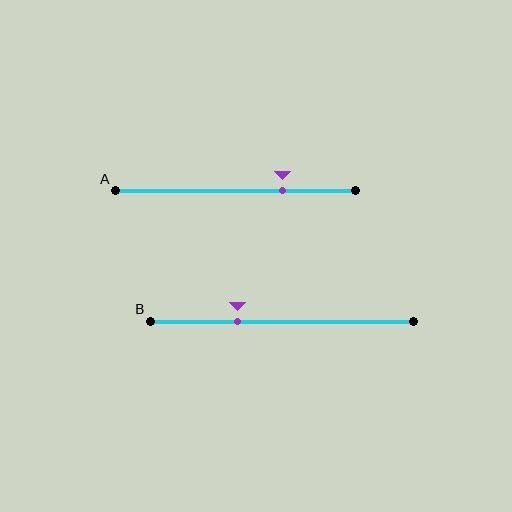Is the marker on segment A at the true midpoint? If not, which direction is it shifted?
No, the marker on segment A is shifted to the right by about 19% of the segment length.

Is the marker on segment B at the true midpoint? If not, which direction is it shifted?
No, the marker on segment B is shifted to the left by about 17% of the segment length.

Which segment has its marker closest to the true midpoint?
Segment B has its marker closest to the true midpoint.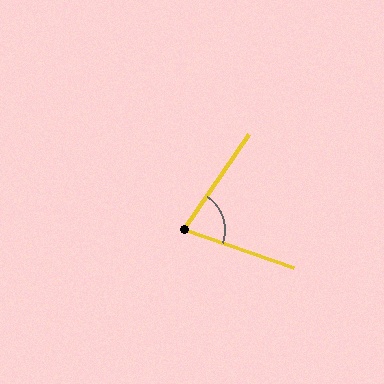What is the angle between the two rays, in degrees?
Approximately 75 degrees.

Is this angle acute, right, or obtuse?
It is acute.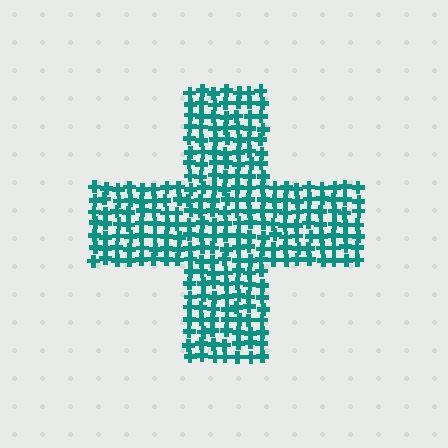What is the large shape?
The large shape is a cross.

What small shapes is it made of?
It is made of small crosses.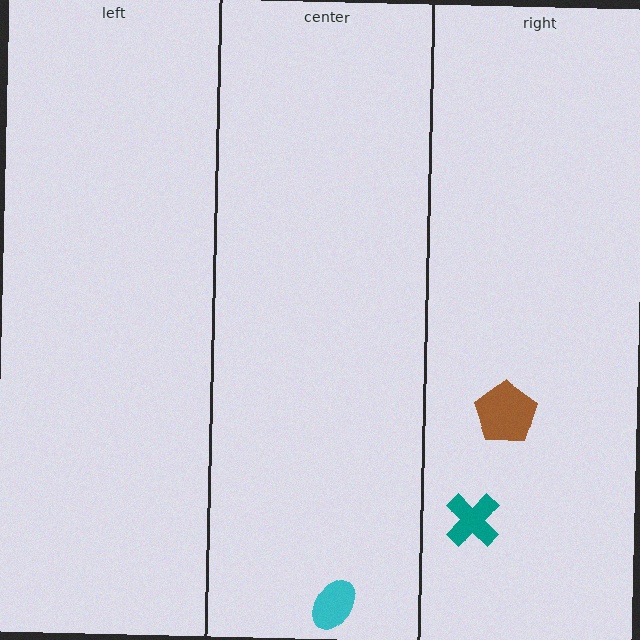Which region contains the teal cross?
The right region.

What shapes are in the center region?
The cyan ellipse.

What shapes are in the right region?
The teal cross, the brown pentagon.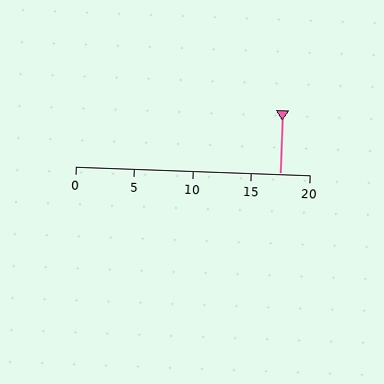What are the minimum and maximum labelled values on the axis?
The axis runs from 0 to 20.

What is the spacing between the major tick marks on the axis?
The major ticks are spaced 5 apart.